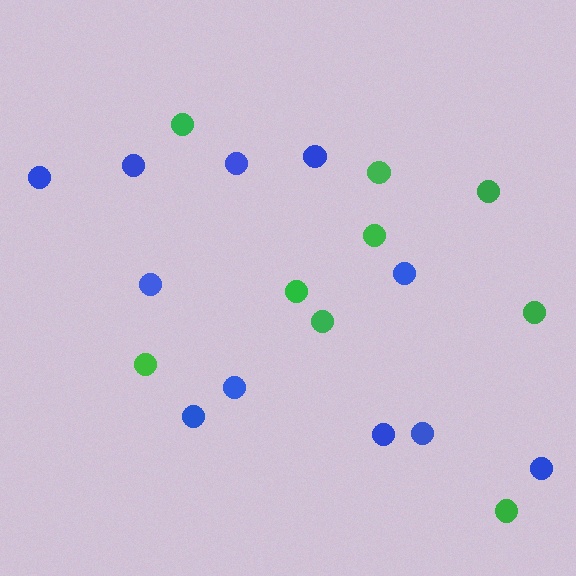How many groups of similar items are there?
There are 2 groups: one group of blue circles (11) and one group of green circles (9).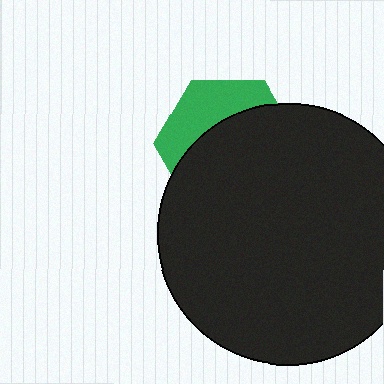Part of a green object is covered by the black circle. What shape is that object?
It is a hexagon.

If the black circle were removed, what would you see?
You would see the complete green hexagon.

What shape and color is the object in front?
The object in front is a black circle.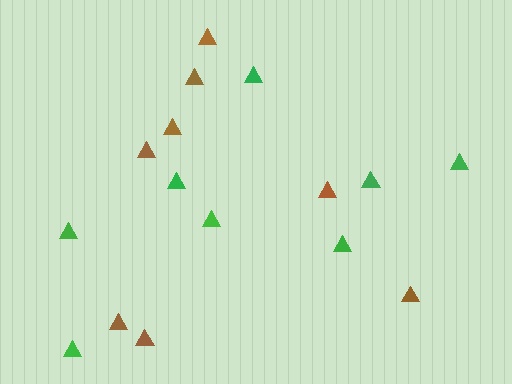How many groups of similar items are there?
There are 2 groups: one group of green triangles (8) and one group of brown triangles (8).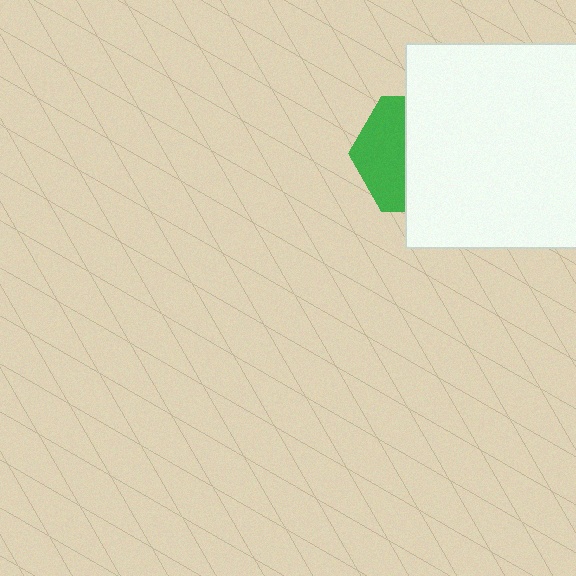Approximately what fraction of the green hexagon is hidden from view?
Roughly 59% of the green hexagon is hidden behind the white rectangle.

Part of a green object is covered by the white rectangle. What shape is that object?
It is a hexagon.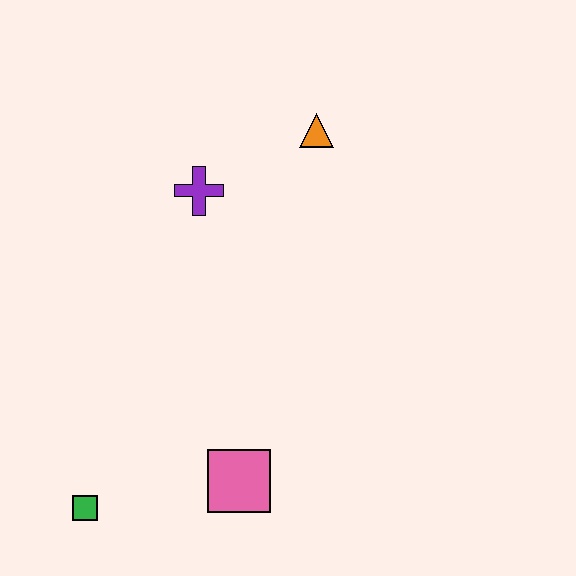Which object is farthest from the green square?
The orange triangle is farthest from the green square.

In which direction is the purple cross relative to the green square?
The purple cross is above the green square.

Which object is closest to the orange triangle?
The purple cross is closest to the orange triangle.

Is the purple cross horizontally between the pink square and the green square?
Yes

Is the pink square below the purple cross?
Yes